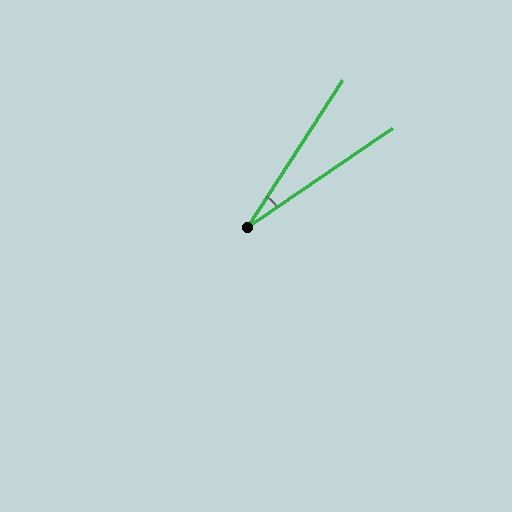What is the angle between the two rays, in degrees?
Approximately 23 degrees.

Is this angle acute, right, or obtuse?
It is acute.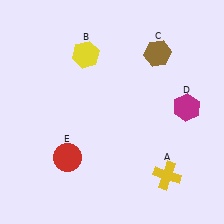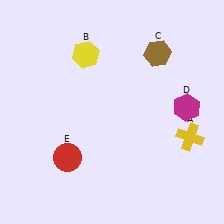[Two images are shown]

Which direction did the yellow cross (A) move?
The yellow cross (A) moved up.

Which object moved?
The yellow cross (A) moved up.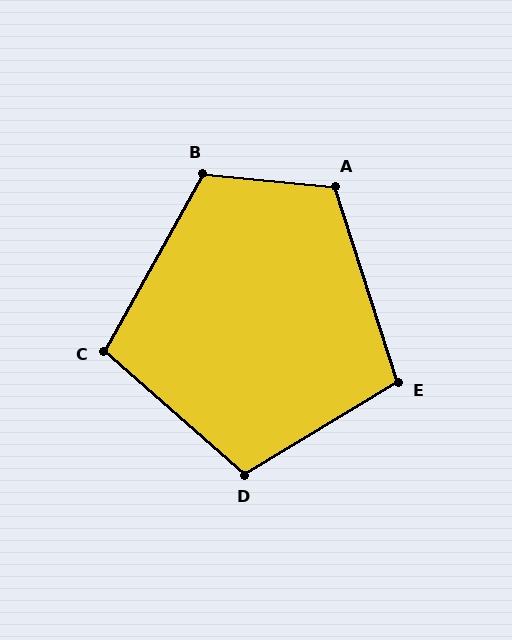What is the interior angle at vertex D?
Approximately 108 degrees (obtuse).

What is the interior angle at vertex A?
Approximately 113 degrees (obtuse).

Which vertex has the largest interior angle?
B, at approximately 114 degrees.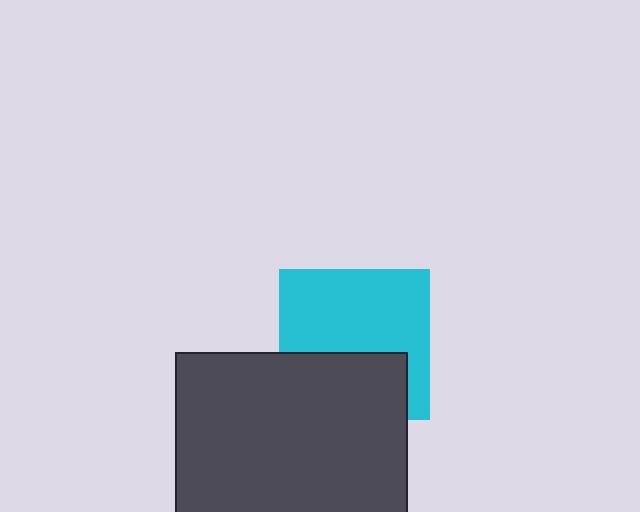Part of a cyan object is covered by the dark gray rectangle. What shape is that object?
It is a square.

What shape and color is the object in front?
The object in front is a dark gray rectangle.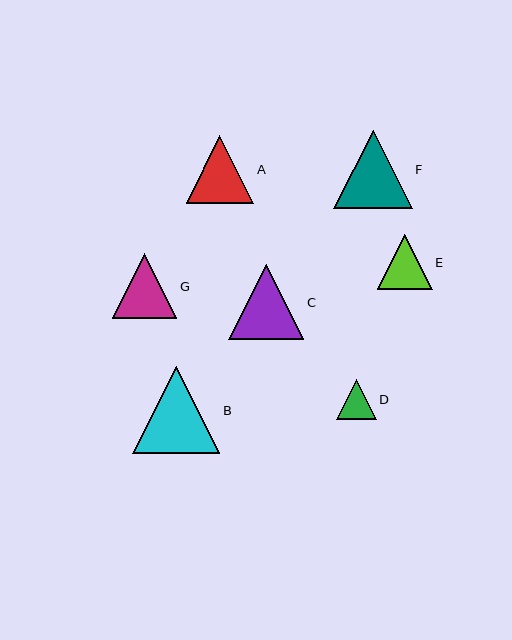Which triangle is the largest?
Triangle B is the largest with a size of approximately 87 pixels.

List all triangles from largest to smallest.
From largest to smallest: B, F, C, A, G, E, D.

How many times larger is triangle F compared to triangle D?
Triangle F is approximately 2.0 times the size of triangle D.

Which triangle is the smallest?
Triangle D is the smallest with a size of approximately 40 pixels.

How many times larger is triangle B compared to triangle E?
Triangle B is approximately 1.6 times the size of triangle E.